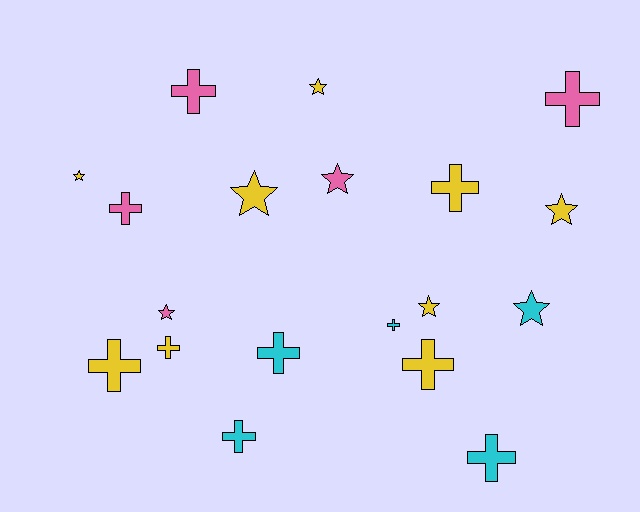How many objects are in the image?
There are 19 objects.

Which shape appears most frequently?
Cross, with 11 objects.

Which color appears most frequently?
Yellow, with 9 objects.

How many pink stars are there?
There are 2 pink stars.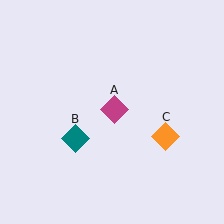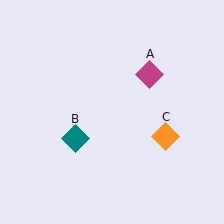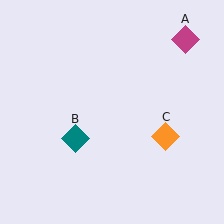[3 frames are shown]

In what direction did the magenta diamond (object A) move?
The magenta diamond (object A) moved up and to the right.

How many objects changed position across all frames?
1 object changed position: magenta diamond (object A).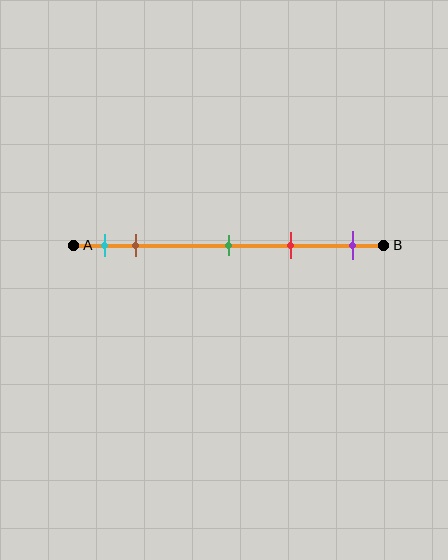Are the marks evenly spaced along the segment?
No, the marks are not evenly spaced.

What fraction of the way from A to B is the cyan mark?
The cyan mark is approximately 10% (0.1) of the way from A to B.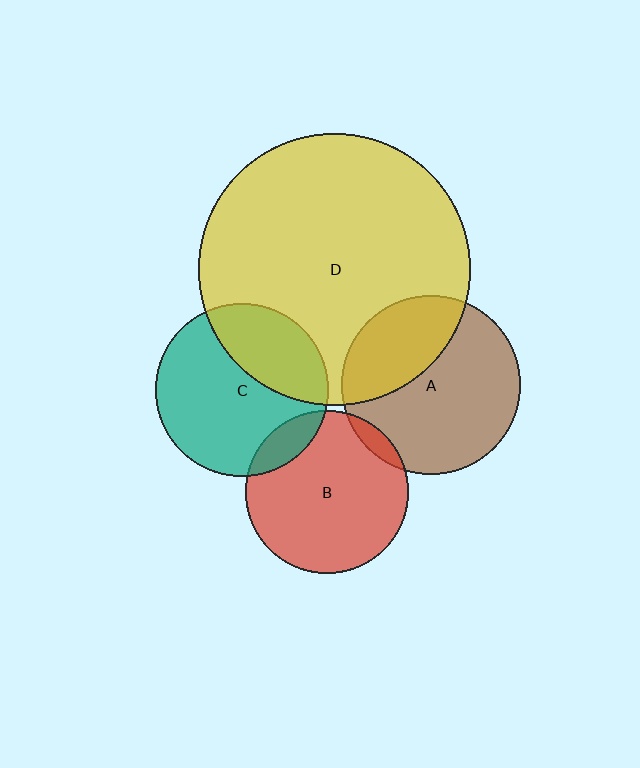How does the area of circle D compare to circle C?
Approximately 2.5 times.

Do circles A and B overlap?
Yes.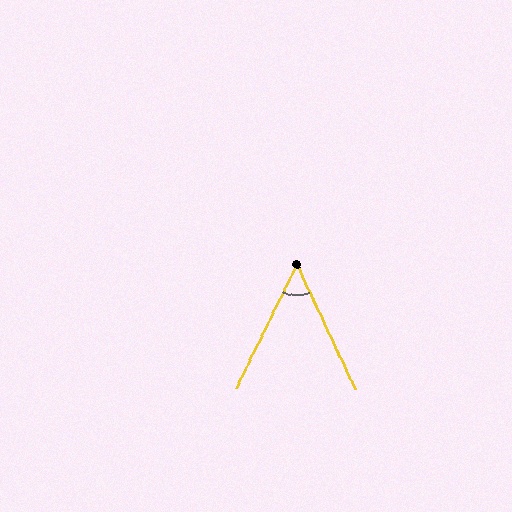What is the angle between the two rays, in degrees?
Approximately 51 degrees.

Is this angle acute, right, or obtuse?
It is acute.